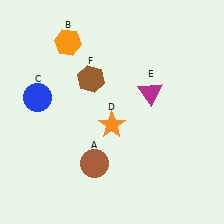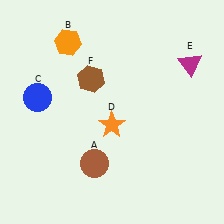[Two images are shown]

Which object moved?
The magenta triangle (E) moved right.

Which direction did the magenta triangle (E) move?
The magenta triangle (E) moved right.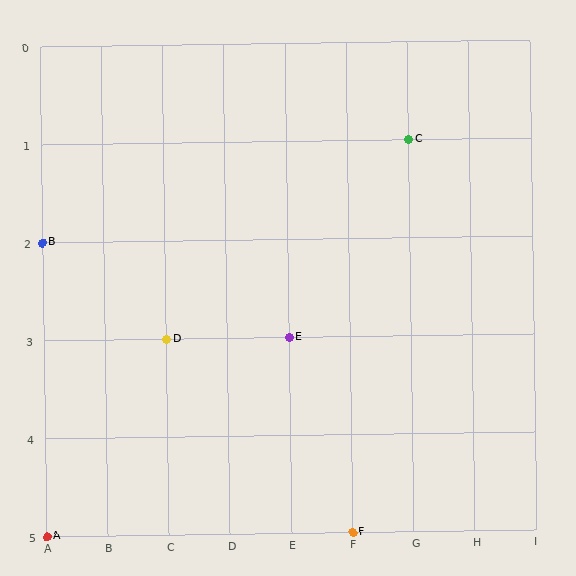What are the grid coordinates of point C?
Point C is at grid coordinates (G, 1).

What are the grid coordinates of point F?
Point F is at grid coordinates (F, 5).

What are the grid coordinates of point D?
Point D is at grid coordinates (C, 3).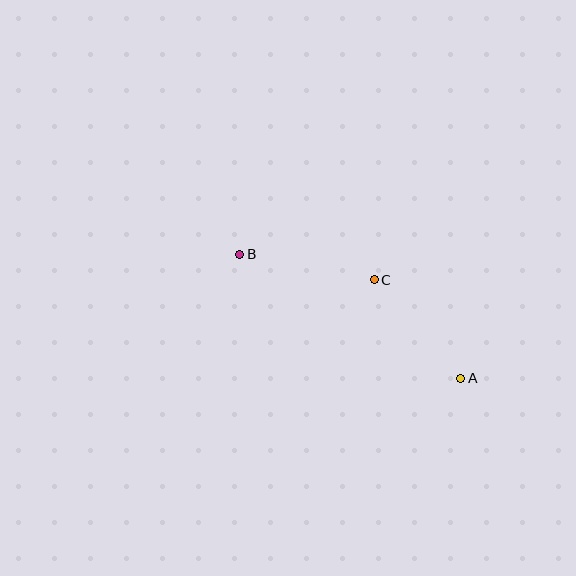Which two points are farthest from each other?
Points A and B are farthest from each other.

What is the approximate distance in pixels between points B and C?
The distance between B and C is approximately 137 pixels.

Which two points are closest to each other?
Points A and C are closest to each other.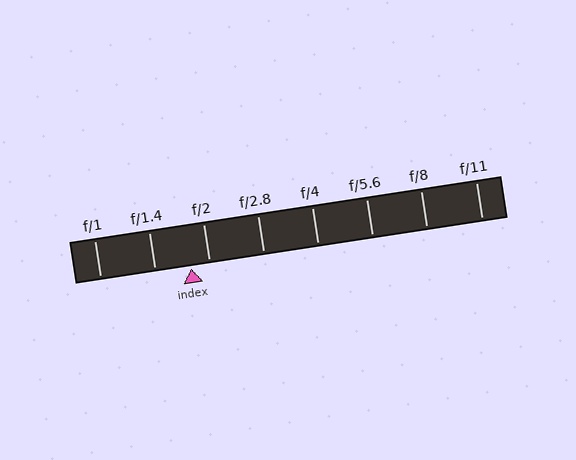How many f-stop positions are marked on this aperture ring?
There are 8 f-stop positions marked.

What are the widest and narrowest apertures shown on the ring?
The widest aperture shown is f/1 and the narrowest is f/11.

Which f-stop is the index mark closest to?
The index mark is closest to f/2.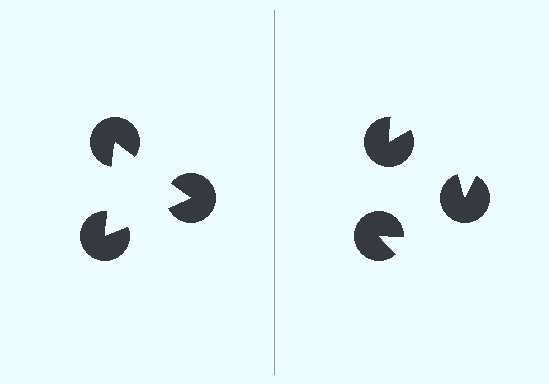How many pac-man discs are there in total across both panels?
6 — 3 on each side.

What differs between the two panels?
The pac-man discs are positioned identically on both sides; only the wedge orientations differ. On the left they align to a triangle; on the right they are misaligned.